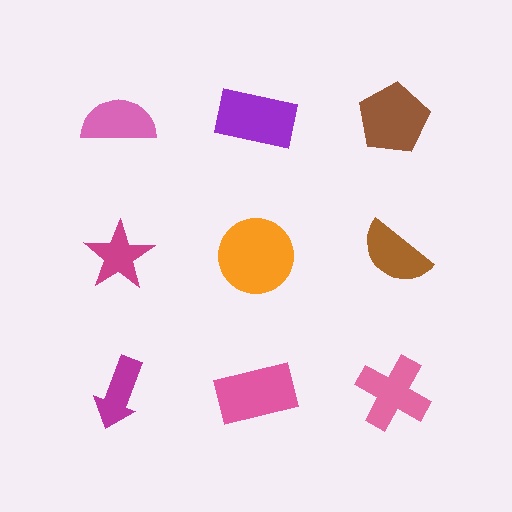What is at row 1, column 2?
A purple rectangle.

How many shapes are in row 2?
3 shapes.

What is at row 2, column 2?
An orange circle.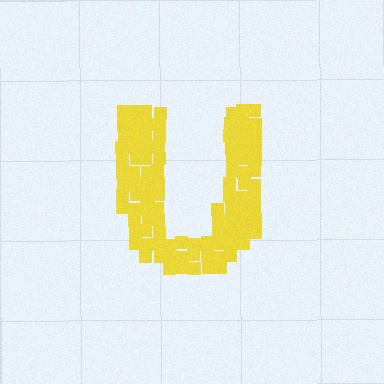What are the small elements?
The small elements are squares.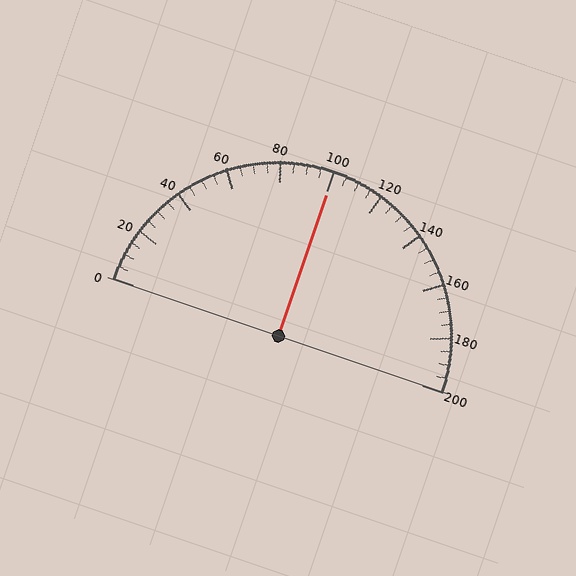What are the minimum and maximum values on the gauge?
The gauge ranges from 0 to 200.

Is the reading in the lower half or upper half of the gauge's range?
The reading is in the upper half of the range (0 to 200).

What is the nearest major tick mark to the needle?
The nearest major tick mark is 100.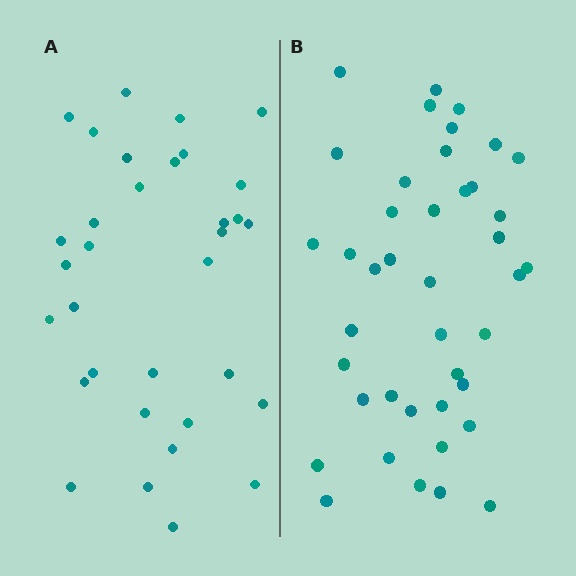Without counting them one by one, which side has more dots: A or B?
Region B (the right region) has more dots.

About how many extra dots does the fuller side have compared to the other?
Region B has roughly 8 or so more dots than region A.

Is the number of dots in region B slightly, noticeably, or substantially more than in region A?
Region B has only slightly more — the two regions are fairly close. The ratio is roughly 1.2 to 1.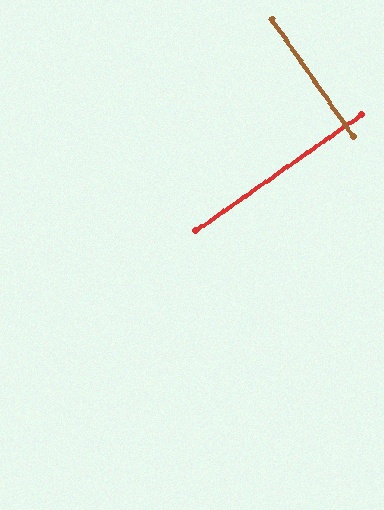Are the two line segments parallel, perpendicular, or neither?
Perpendicular — they meet at approximately 90°.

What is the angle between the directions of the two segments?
Approximately 90 degrees.